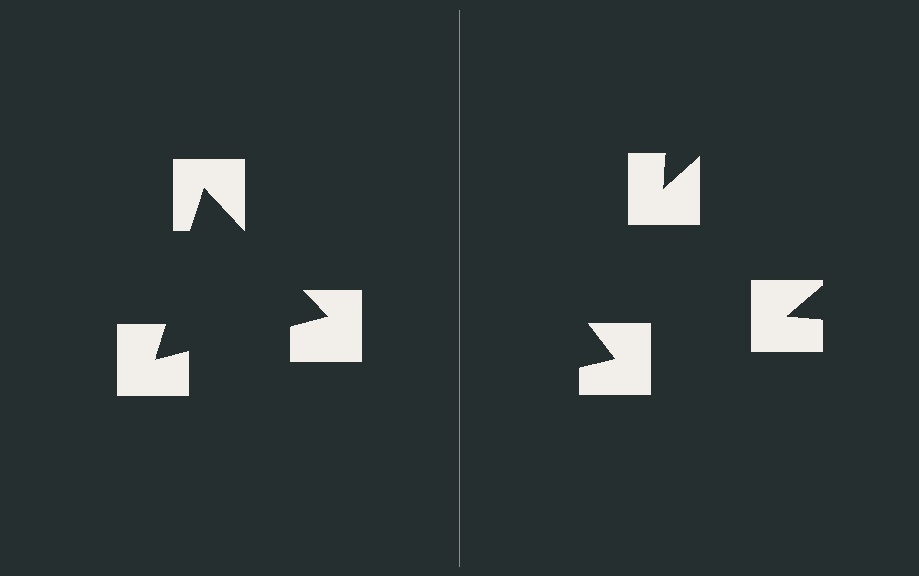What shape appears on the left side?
An illusory triangle.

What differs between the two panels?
The notched squares are positioned identically on both sides; only the wedge orientations differ. On the left they align to a triangle; on the right they are misaligned.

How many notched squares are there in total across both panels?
6 — 3 on each side.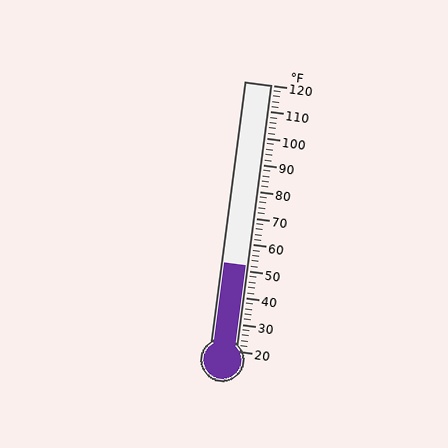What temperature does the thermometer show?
The thermometer shows approximately 52°F.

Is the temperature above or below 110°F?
The temperature is below 110°F.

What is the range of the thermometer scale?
The thermometer scale ranges from 20°F to 120°F.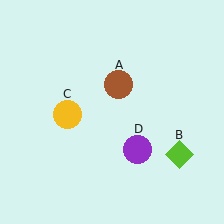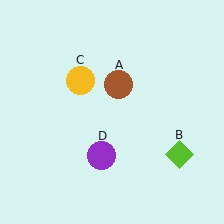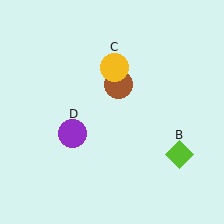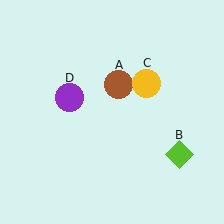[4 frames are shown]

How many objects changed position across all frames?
2 objects changed position: yellow circle (object C), purple circle (object D).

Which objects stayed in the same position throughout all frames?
Brown circle (object A) and lime diamond (object B) remained stationary.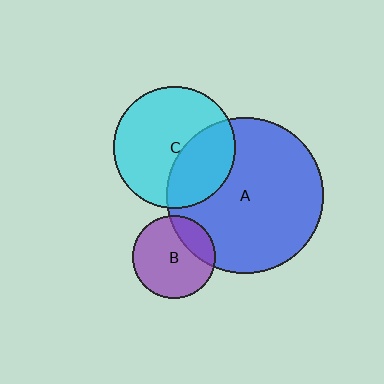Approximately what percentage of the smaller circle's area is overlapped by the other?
Approximately 25%.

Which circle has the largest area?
Circle A (blue).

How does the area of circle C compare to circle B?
Approximately 2.2 times.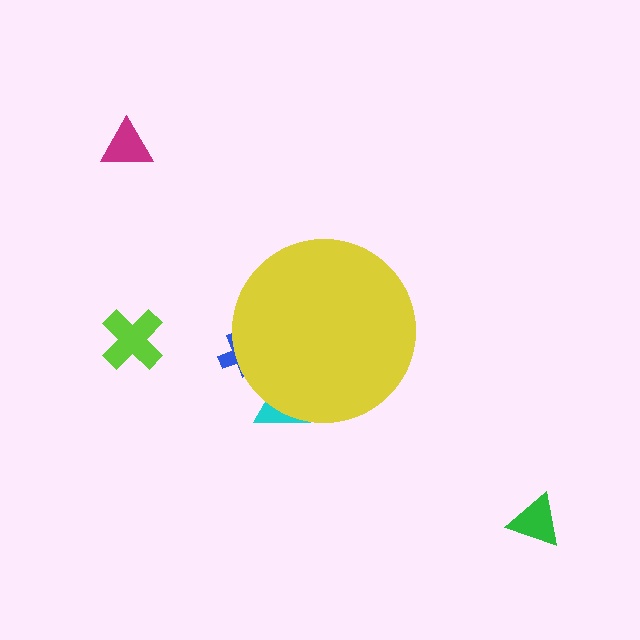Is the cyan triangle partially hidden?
Yes, the cyan triangle is partially hidden behind the yellow circle.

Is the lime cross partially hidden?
No, the lime cross is fully visible.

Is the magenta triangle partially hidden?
No, the magenta triangle is fully visible.